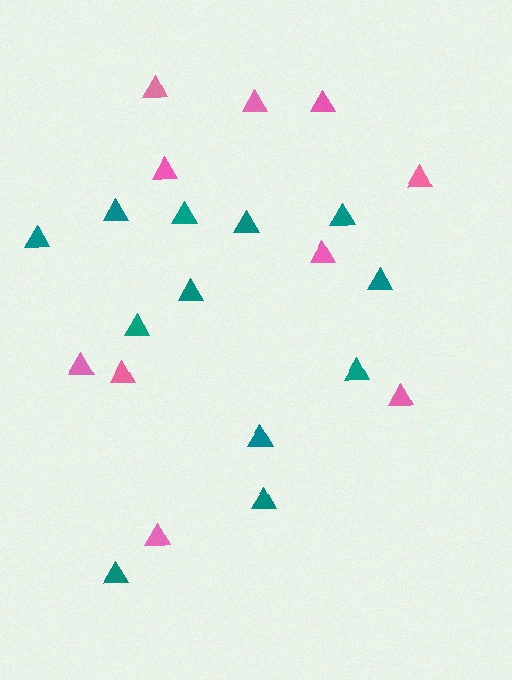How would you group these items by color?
There are 2 groups: one group of teal triangles (12) and one group of pink triangles (10).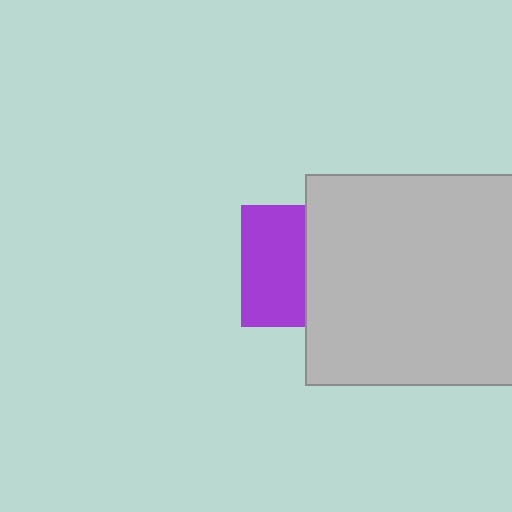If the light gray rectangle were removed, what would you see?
You would see the complete purple square.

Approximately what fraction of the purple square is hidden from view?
Roughly 48% of the purple square is hidden behind the light gray rectangle.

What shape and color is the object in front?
The object in front is a light gray rectangle.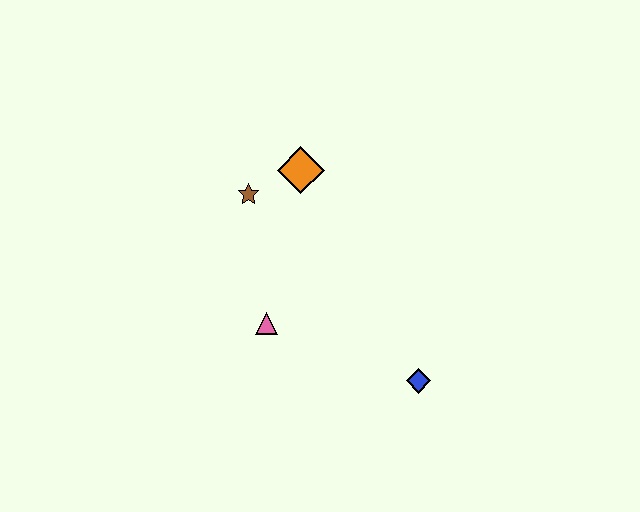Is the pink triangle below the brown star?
Yes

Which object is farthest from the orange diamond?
The blue diamond is farthest from the orange diamond.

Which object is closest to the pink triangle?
The brown star is closest to the pink triangle.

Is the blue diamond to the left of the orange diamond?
No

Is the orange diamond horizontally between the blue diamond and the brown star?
Yes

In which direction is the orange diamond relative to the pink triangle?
The orange diamond is above the pink triangle.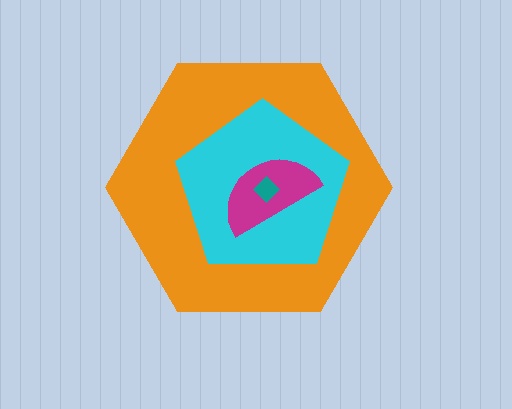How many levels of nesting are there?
4.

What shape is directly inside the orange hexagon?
The cyan pentagon.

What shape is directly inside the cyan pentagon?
The magenta semicircle.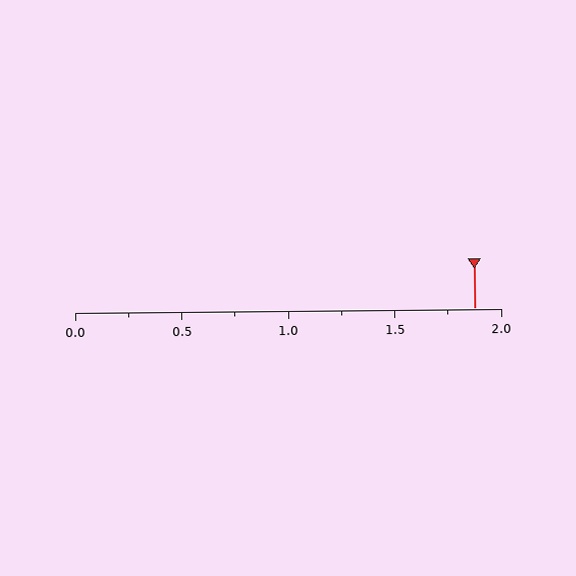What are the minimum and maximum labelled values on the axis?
The axis runs from 0.0 to 2.0.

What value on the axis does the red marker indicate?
The marker indicates approximately 1.88.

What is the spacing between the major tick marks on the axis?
The major ticks are spaced 0.5 apart.